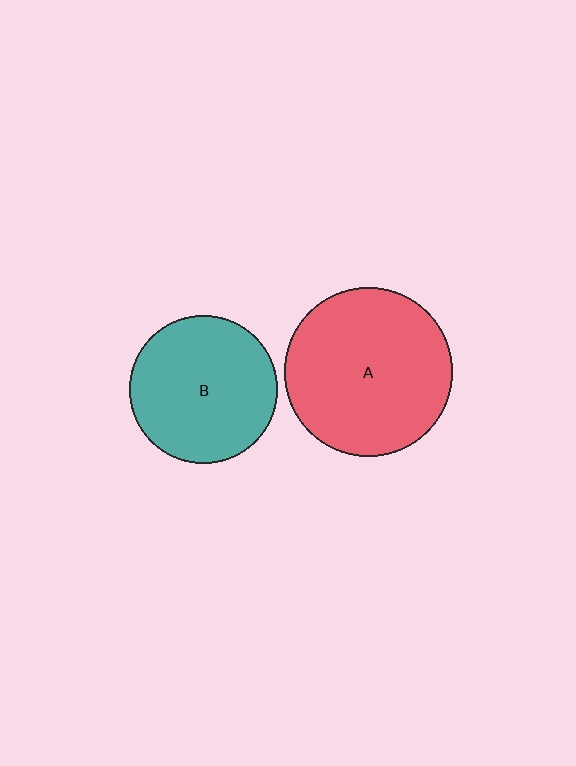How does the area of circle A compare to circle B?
Approximately 1.3 times.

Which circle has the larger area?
Circle A (red).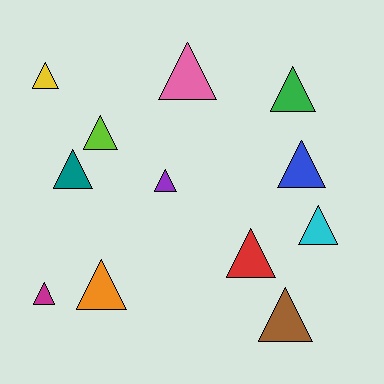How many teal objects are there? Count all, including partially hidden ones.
There is 1 teal object.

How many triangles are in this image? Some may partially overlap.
There are 12 triangles.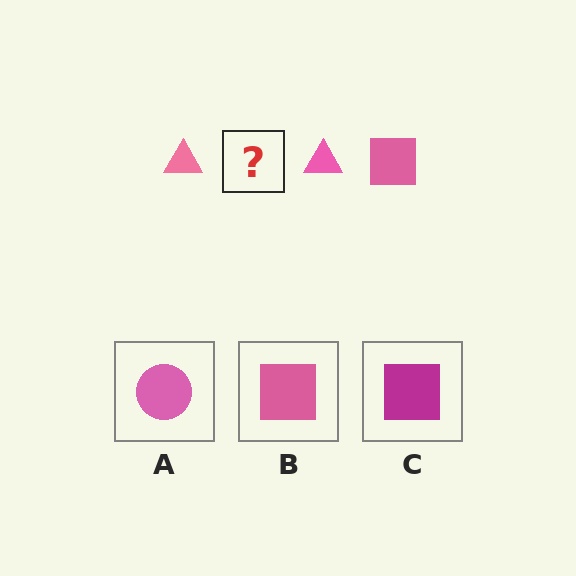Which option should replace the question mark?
Option B.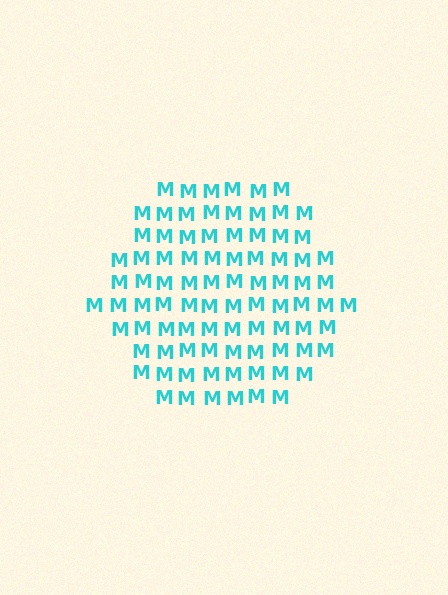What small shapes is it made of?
It is made of small letter M's.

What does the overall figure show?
The overall figure shows a hexagon.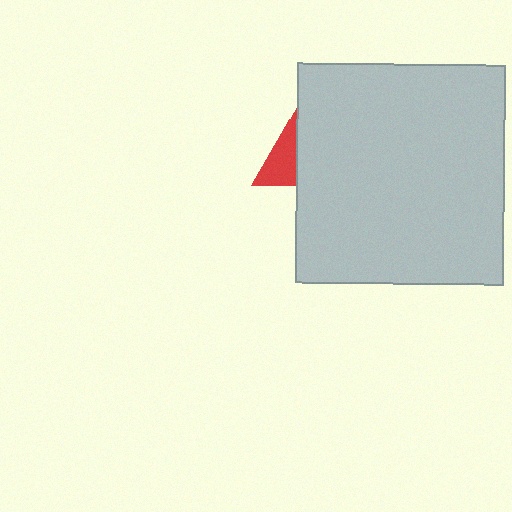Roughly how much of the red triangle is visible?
A small part of it is visible (roughly 36%).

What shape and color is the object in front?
The object in front is a light gray rectangle.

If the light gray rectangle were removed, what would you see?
You would see the complete red triangle.